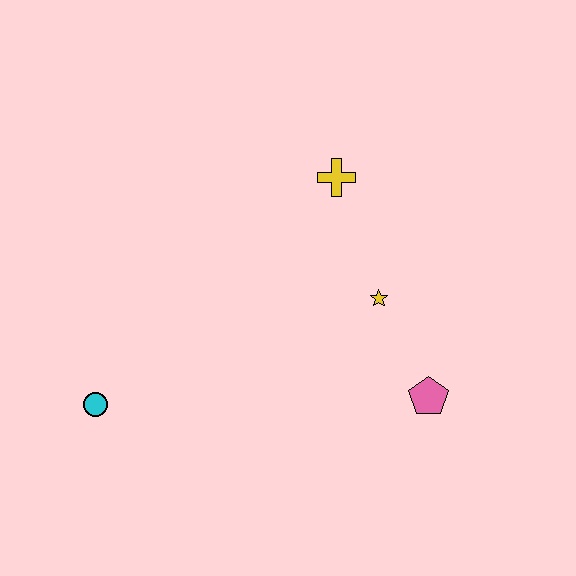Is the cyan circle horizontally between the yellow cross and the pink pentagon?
No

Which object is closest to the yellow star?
The pink pentagon is closest to the yellow star.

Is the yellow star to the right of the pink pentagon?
No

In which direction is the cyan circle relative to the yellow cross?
The cyan circle is to the left of the yellow cross.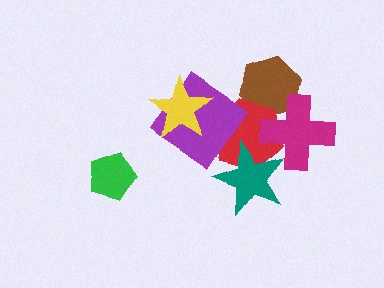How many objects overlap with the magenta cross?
3 objects overlap with the magenta cross.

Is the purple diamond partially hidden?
Yes, it is partially covered by another shape.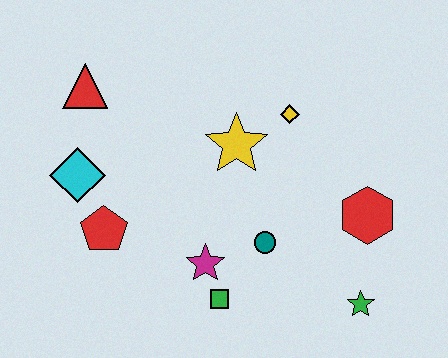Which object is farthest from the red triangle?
The green star is farthest from the red triangle.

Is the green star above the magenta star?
No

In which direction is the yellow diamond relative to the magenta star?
The yellow diamond is above the magenta star.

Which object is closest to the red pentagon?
The cyan diamond is closest to the red pentagon.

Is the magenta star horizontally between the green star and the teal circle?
No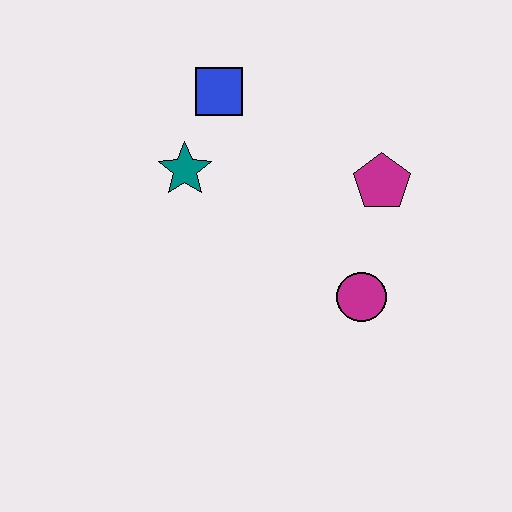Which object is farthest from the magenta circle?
The blue square is farthest from the magenta circle.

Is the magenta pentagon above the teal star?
No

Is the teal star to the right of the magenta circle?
No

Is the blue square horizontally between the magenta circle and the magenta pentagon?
No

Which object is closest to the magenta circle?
The magenta pentagon is closest to the magenta circle.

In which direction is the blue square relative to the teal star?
The blue square is above the teal star.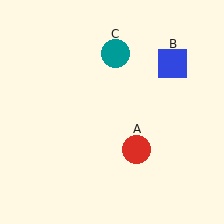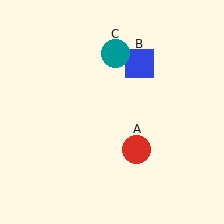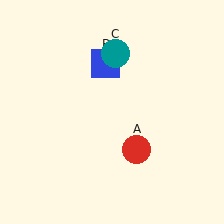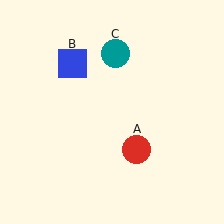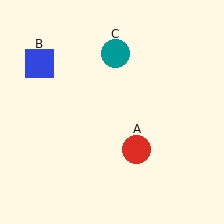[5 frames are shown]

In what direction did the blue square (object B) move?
The blue square (object B) moved left.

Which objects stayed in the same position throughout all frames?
Red circle (object A) and teal circle (object C) remained stationary.